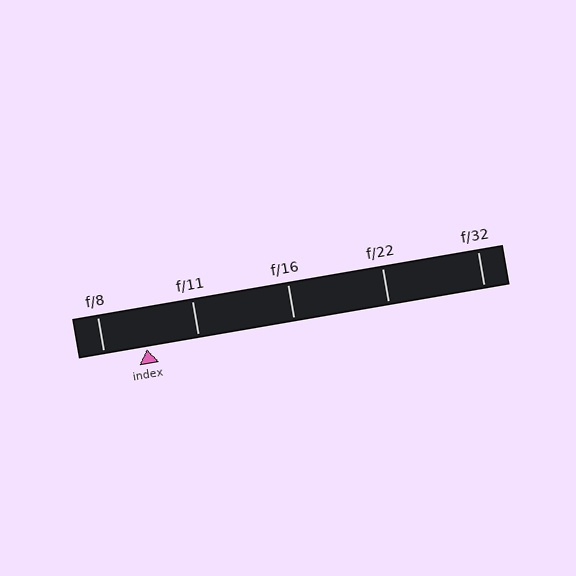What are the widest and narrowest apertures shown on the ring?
The widest aperture shown is f/8 and the narrowest is f/32.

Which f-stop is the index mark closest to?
The index mark is closest to f/8.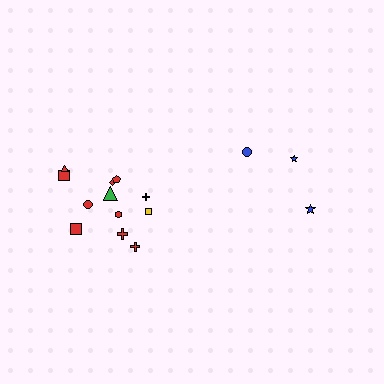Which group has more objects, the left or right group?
The left group.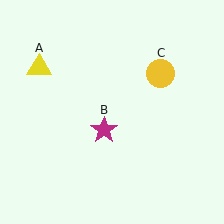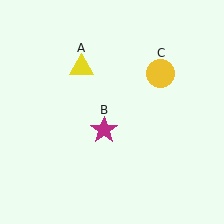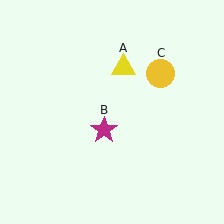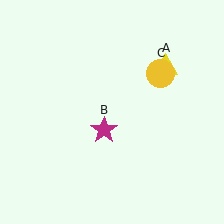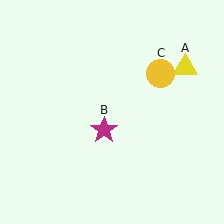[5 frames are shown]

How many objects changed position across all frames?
1 object changed position: yellow triangle (object A).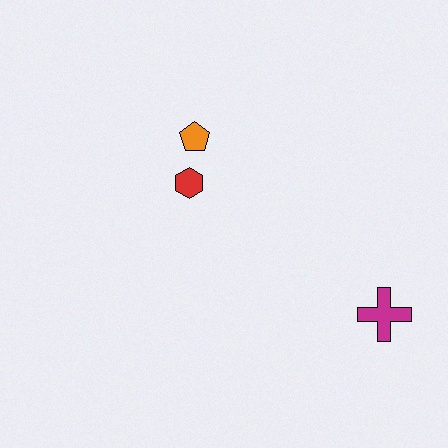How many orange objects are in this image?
There is 1 orange object.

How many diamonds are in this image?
There are no diamonds.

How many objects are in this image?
There are 3 objects.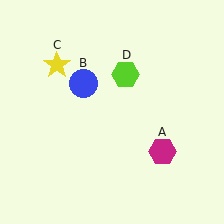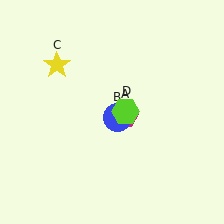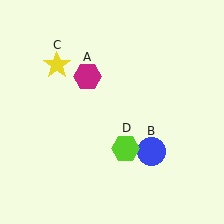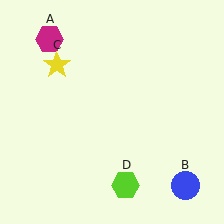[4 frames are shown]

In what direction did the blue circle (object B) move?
The blue circle (object B) moved down and to the right.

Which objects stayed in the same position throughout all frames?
Yellow star (object C) remained stationary.